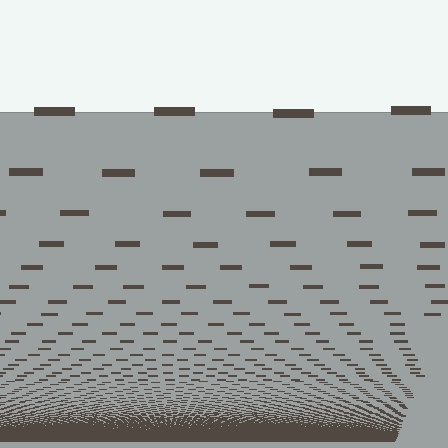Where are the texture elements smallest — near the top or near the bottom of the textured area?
Near the bottom.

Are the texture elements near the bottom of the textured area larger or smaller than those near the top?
Smaller. The gradient is inverted — elements near the bottom are smaller and denser.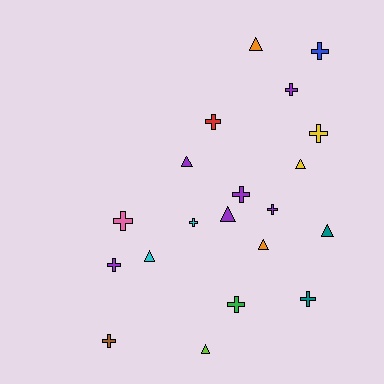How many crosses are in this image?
There are 12 crosses.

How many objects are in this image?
There are 20 objects.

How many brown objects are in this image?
There is 1 brown object.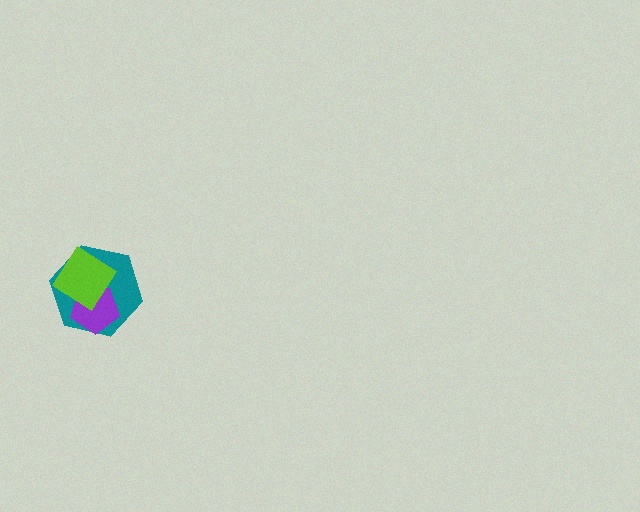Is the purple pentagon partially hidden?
Yes, it is partially covered by another shape.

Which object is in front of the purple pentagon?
The lime diamond is in front of the purple pentagon.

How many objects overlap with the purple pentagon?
2 objects overlap with the purple pentagon.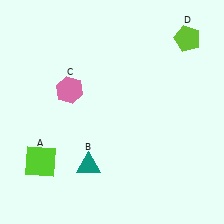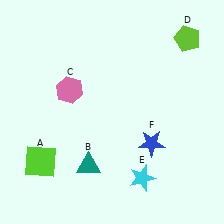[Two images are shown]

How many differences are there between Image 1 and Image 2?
There are 2 differences between the two images.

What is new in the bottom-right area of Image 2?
A blue star (F) was added in the bottom-right area of Image 2.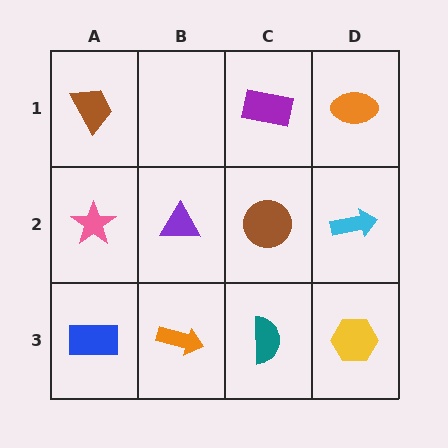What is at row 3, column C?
A teal semicircle.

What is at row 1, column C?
A purple rectangle.